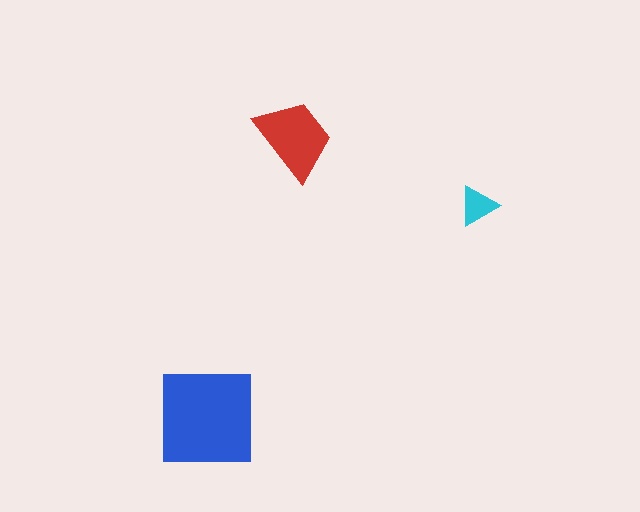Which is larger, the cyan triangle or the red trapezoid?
The red trapezoid.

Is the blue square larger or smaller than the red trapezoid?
Larger.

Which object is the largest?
The blue square.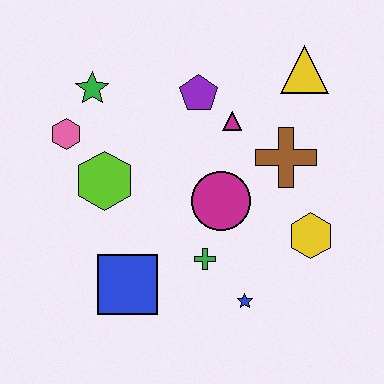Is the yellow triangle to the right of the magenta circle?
Yes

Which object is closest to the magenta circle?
The green cross is closest to the magenta circle.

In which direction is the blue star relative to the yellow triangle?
The blue star is below the yellow triangle.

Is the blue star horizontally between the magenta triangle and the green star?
No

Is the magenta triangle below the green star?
Yes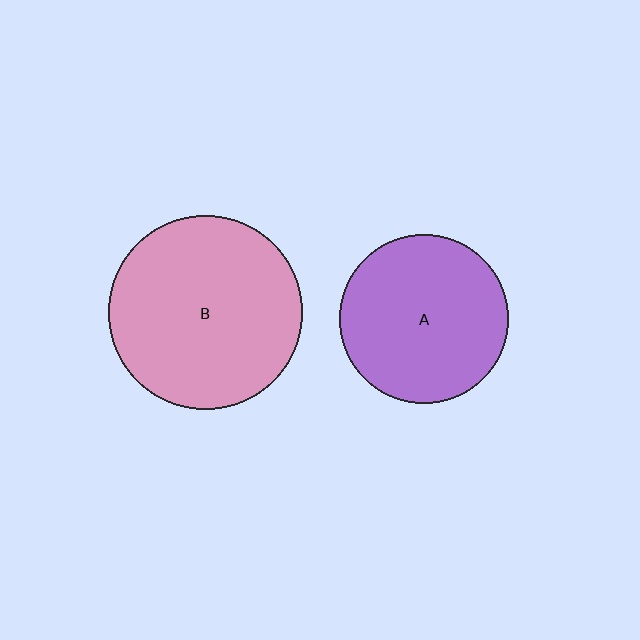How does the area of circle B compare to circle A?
Approximately 1.3 times.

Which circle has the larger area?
Circle B (pink).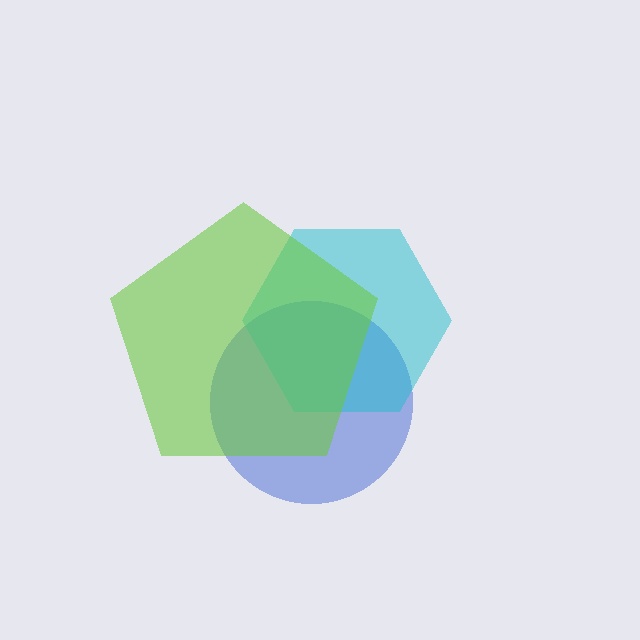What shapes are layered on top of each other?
The layered shapes are: a blue circle, a cyan hexagon, a lime pentagon.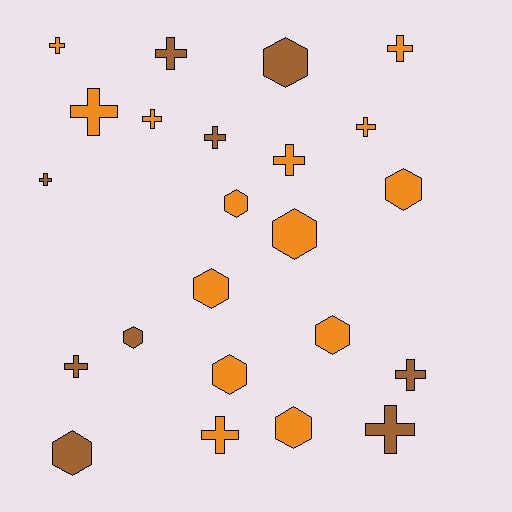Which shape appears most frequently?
Cross, with 13 objects.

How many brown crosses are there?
There are 6 brown crosses.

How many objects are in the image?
There are 23 objects.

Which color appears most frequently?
Orange, with 14 objects.